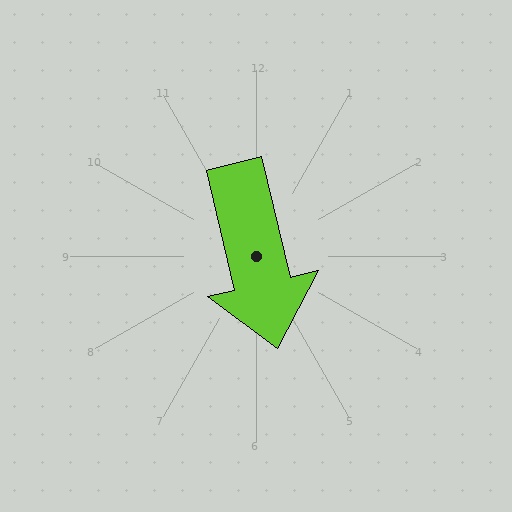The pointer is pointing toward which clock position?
Roughly 6 o'clock.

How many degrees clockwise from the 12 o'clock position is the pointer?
Approximately 167 degrees.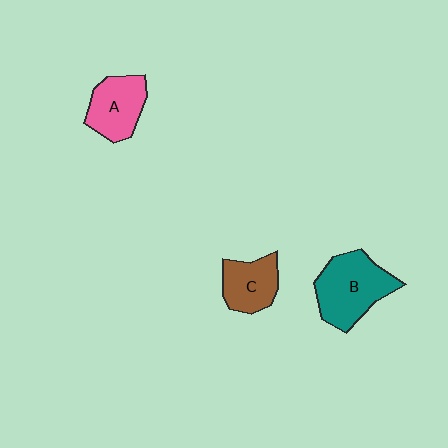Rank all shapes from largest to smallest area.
From largest to smallest: B (teal), A (pink), C (brown).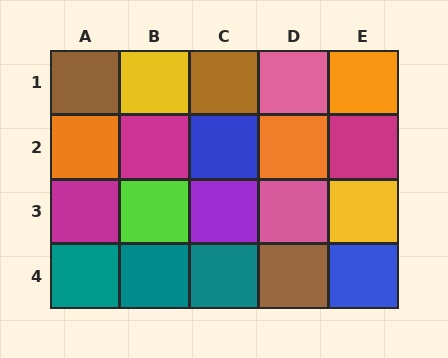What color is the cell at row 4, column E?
Blue.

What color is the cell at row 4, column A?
Teal.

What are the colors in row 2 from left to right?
Orange, magenta, blue, orange, magenta.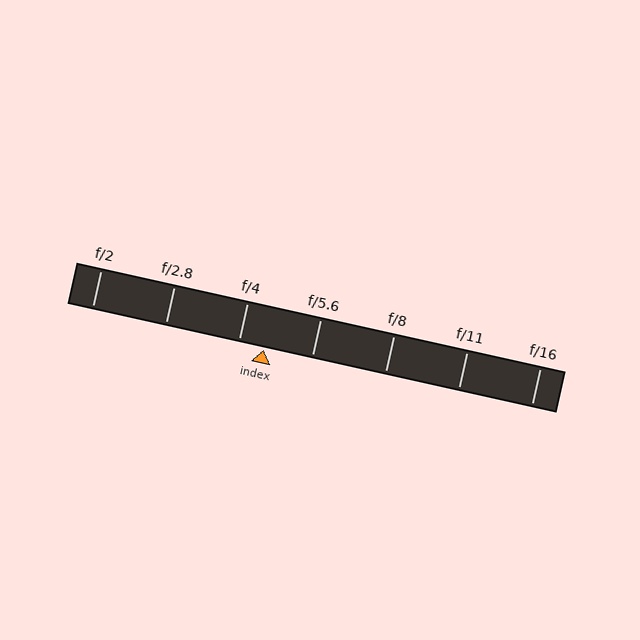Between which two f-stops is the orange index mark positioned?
The index mark is between f/4 and f/5.6.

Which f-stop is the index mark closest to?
The index mark is closest to f/4.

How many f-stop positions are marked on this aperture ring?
There are 7 f-stop positions marked.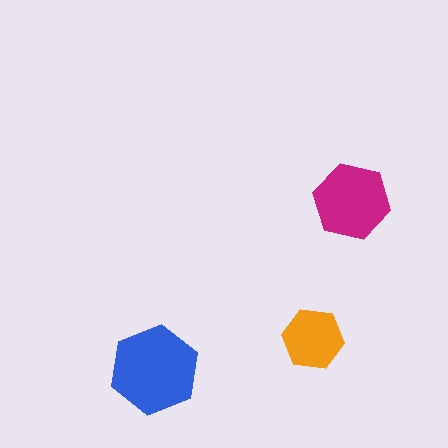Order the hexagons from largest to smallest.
the blue one, the magenta one, the orange one.